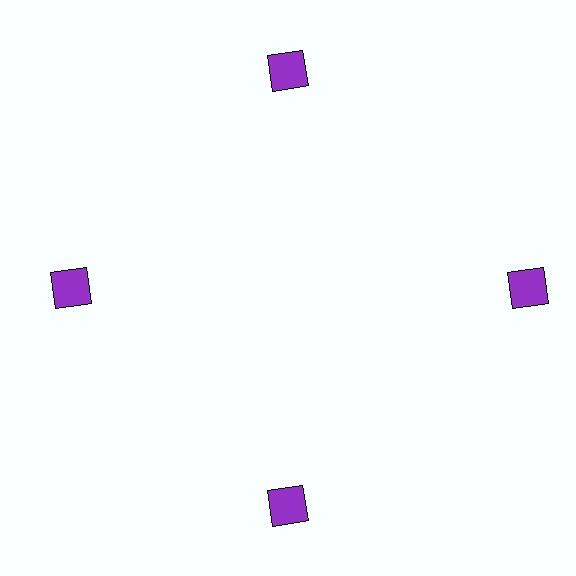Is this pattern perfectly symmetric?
No. The 4 purple squares are arranged in a ring, but one element near the 3 o'clock position is pushed outward from the center, breaking the 4-fold rotational symmetry.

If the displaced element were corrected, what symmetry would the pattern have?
It would have 4-fold rotational symmetry — the pattern would map onto itself every 90 degrees.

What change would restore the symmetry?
The symmetry would be restored by moving it inward, back onto the ring so that all 4 squares sit at equal angles and equal distance from the center.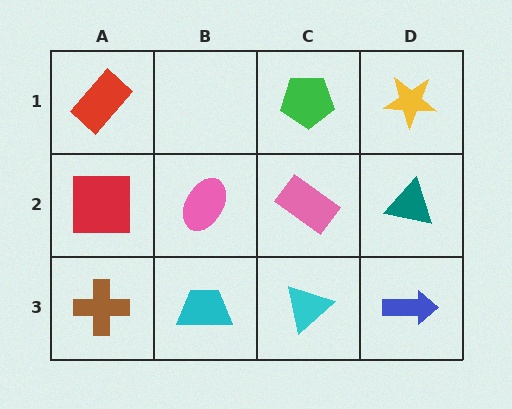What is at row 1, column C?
A green pentagon.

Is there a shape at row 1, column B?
No, that cell is empty.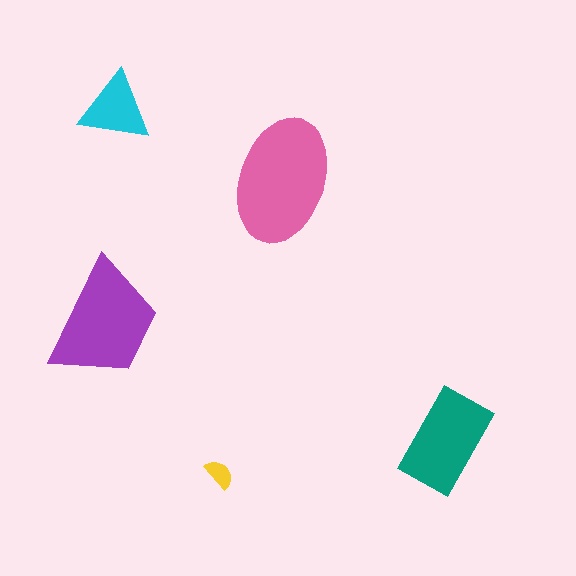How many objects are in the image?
There are 5 objects in the image.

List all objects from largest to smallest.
The pink ellipse, the purple trapezoid, the teal rectangle, the cyan triangle, the yellow semicircle.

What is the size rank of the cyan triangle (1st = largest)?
4th.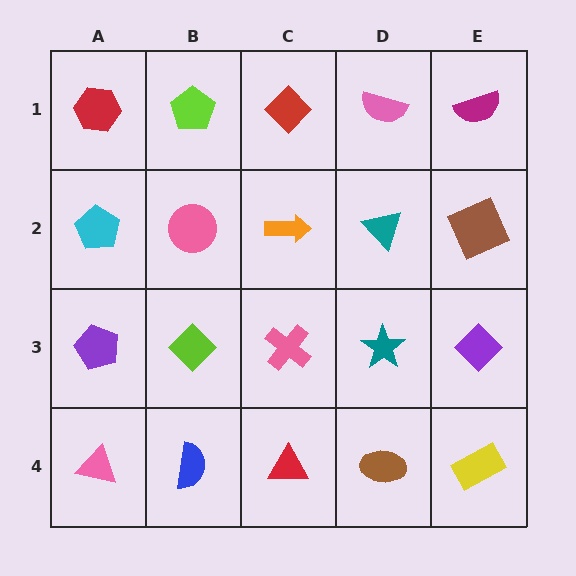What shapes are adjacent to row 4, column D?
A teal star (row 3, column D), a red triangle (row 4, column C), a yellow rectangle (row 4, column E).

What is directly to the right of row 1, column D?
A magenta semicircle.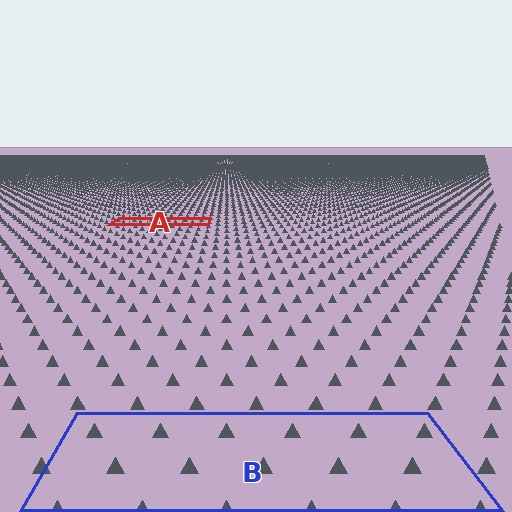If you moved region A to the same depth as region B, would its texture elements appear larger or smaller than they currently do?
They would appear larger. At a closer depth, the same texture elements are projected at a bigger on-screen size.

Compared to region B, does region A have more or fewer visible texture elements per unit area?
Region A has more texture elements per unit area — they are packed more densely because it is farther away.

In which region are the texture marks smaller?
The texture marks are smaller in region A, because it is farther away.